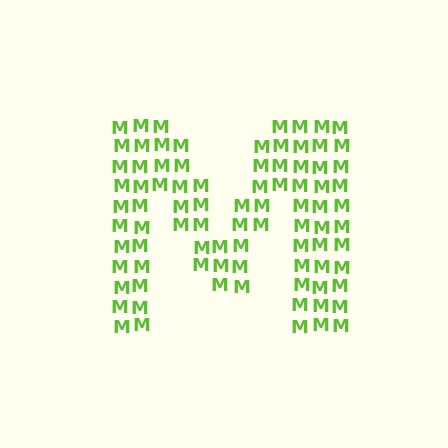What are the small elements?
The small elements are letter M's.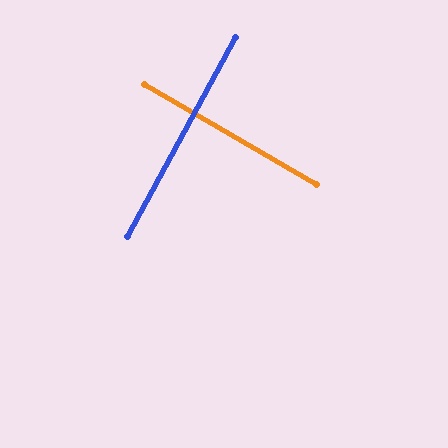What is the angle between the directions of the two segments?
Approximately 88 degrees.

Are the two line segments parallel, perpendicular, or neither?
Perpendicular — they meet at approximately 88°.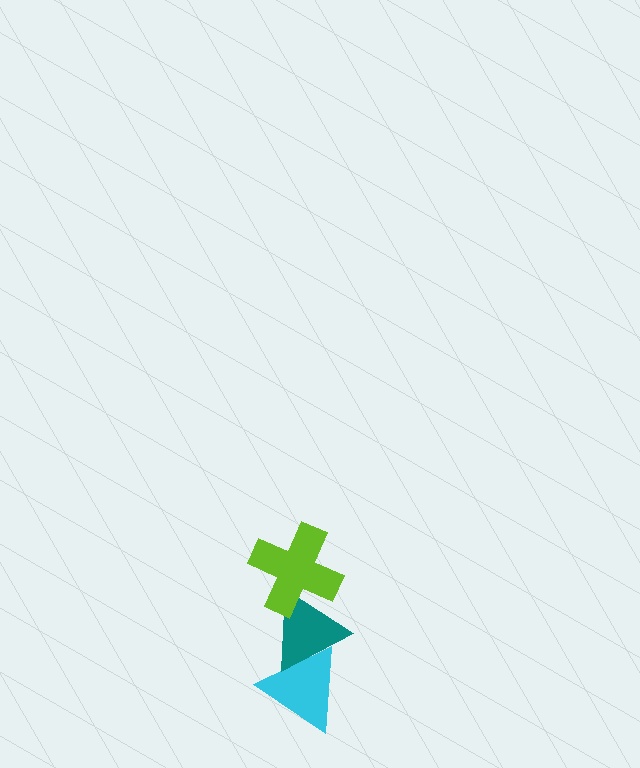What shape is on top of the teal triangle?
The lime cross is on top of the teal triangle.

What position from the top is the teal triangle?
The teal triangle is 2nd from the top.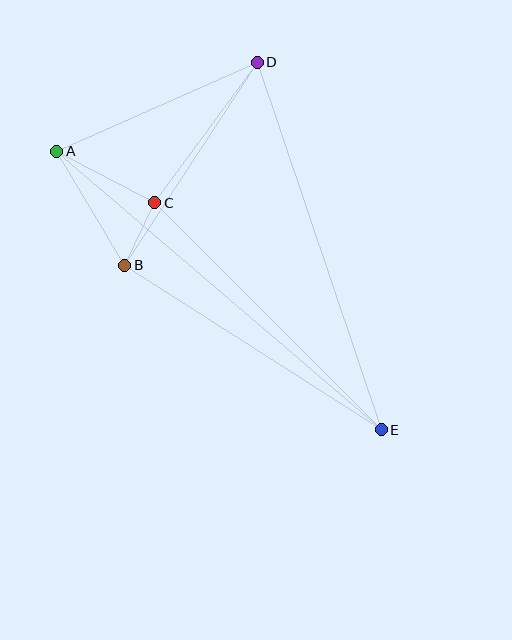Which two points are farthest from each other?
Points A and E are farthest from each other.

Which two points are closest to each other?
Points B and C are closest to each other.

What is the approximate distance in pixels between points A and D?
The distance between A and D is approximately 219 pixels.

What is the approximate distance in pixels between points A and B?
The distance between A and B is approximately 133 pixels.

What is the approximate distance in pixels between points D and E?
The distance between D and E is approximately 387 pixels.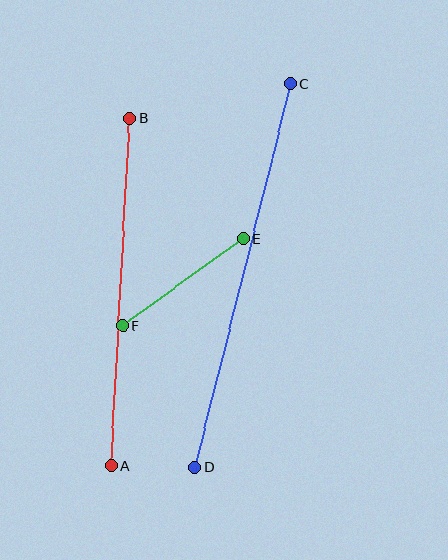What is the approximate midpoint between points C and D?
The midpoint is at approximately (242, 276) pixels.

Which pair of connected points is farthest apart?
Points C and D are farthest apart.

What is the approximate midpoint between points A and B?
The midpoint is at approximately (121, 292) pixels.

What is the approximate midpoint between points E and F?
The midpoint is at approximately (183, 282) pixels.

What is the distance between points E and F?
The distance is approximately 148 pixels.